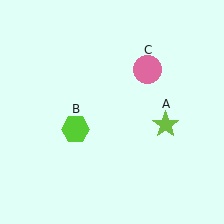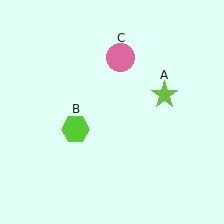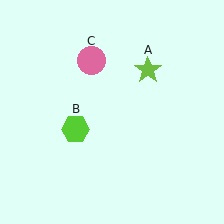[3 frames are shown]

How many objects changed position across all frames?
2 objects changed position: lime star (object A), pink circle (object C).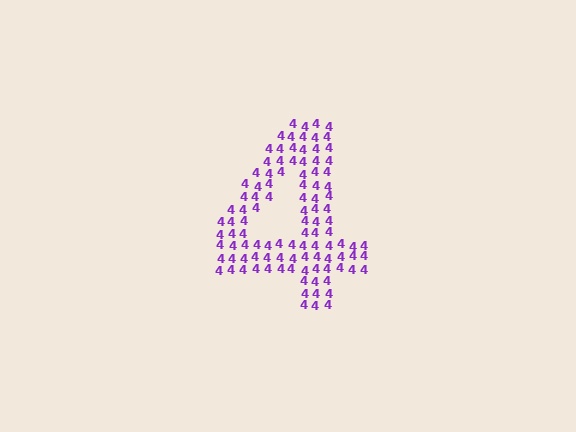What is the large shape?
The large shape is the digit 4.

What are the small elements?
The small elements are digit 4's.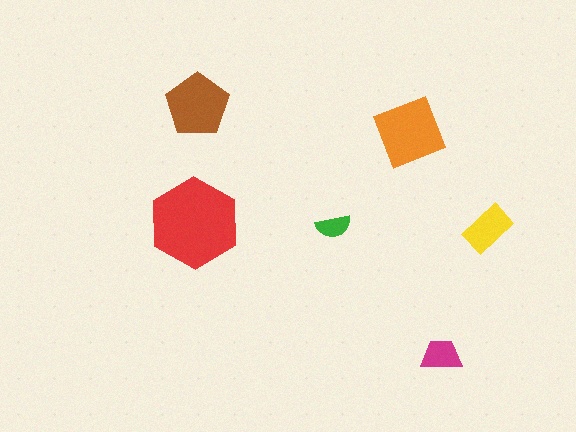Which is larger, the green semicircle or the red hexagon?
The red hexagon.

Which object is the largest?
The red hexagon.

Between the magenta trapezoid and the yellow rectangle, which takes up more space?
The yellow rectangle.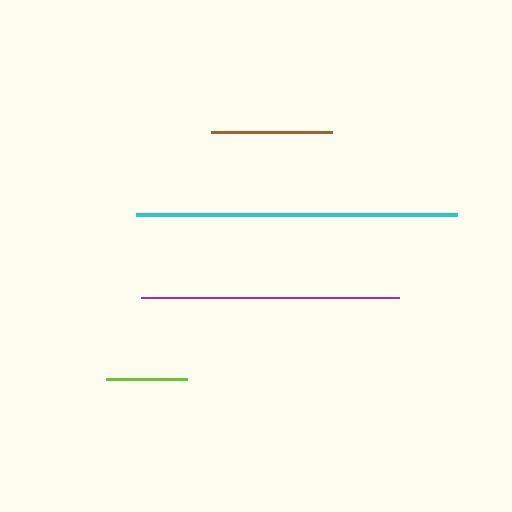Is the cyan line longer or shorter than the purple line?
The cyan line is longer than the purple line.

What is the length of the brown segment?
The brown segment is approximately 122 pixels long.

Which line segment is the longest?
The cyan line is the longest at approximately 321 pixels.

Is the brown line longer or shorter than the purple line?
The purple line is longer than the brown line.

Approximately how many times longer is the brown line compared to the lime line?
The brown line is approximately 1.5 times the length of the lime line.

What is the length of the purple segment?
The purple segment is approximately 258 pixels long.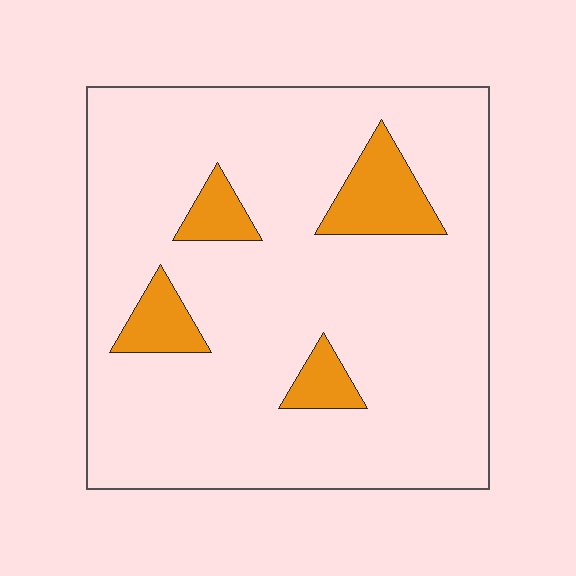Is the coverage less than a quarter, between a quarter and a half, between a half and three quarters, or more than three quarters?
Less than a quarter.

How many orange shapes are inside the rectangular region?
4.